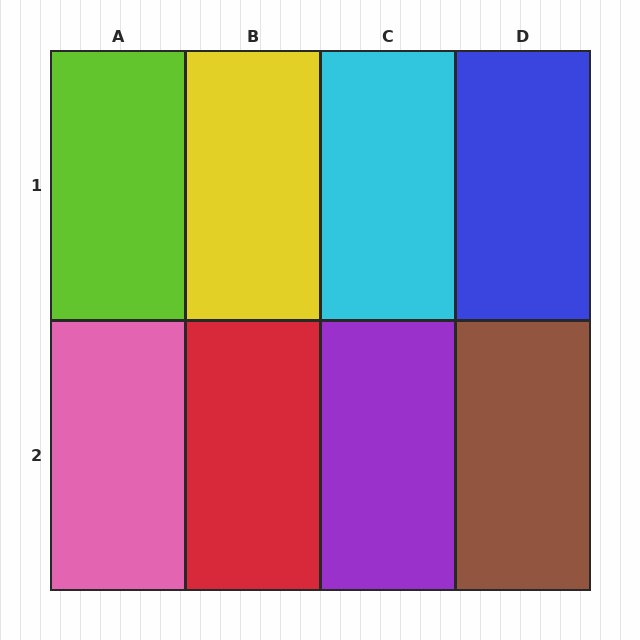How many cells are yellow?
1 cell is yellow.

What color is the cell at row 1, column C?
Cyan.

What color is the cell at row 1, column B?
Yellow.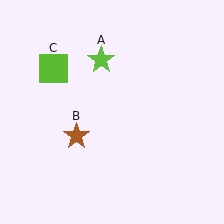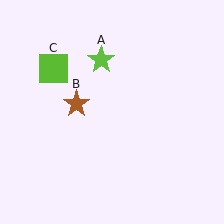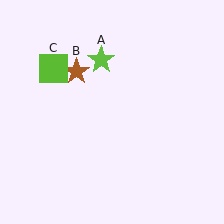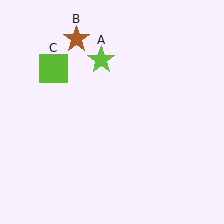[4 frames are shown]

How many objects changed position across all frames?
1 object changed position: brown star (object B).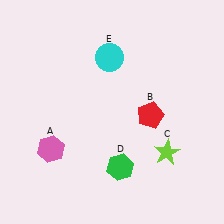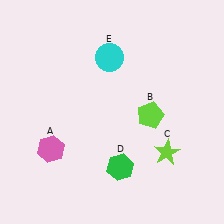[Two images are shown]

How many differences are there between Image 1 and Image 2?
There is 1 difference between the two images.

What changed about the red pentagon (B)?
In Image 1, B is red. In Image 2, it changed to lime.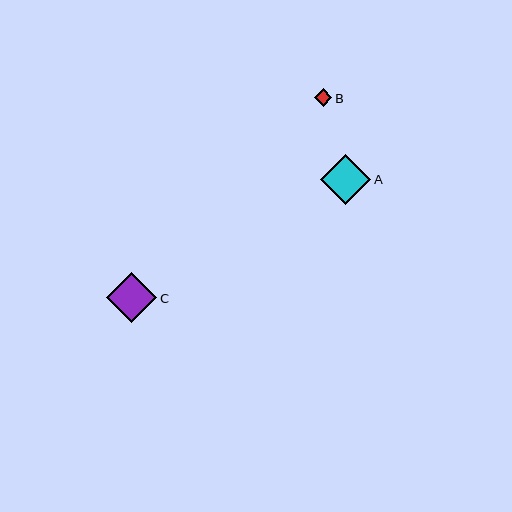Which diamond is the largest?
Diamond C is the largest with a size of approximately 50 pixels.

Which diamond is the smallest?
Diamond B is the smallest with a size of approximately 18 pixels.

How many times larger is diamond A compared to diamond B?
Diamond A is approximately 2.8 times the size of diamond B.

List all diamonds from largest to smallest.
From largest to smallest: C, A, B.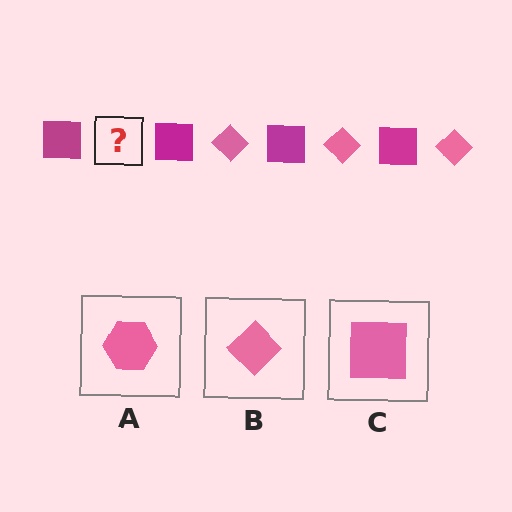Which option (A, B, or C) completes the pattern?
B.